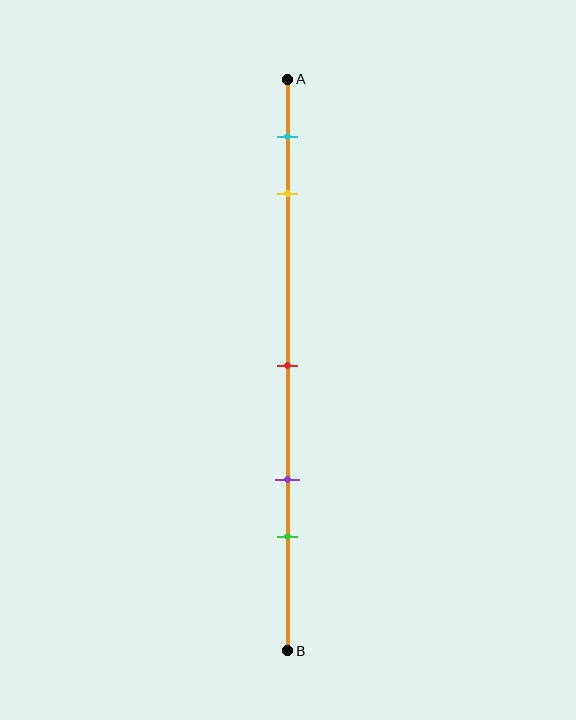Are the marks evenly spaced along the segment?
No, the marks are not evenly spaced.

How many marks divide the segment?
There are 5 marks dividing the segment.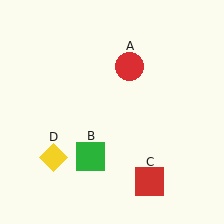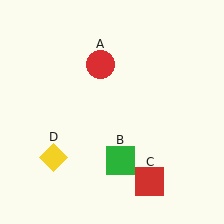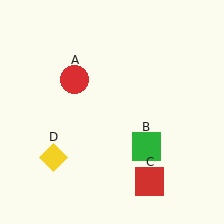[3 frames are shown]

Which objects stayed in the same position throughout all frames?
Red square (object C) and yellow diamond (object D) remained stationary.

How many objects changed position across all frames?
2 objects changed position: red circle (object A), green square (object B).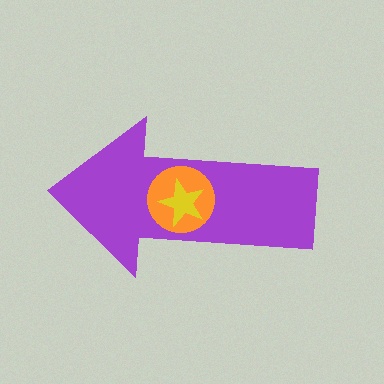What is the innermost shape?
The yellow star.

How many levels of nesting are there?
3.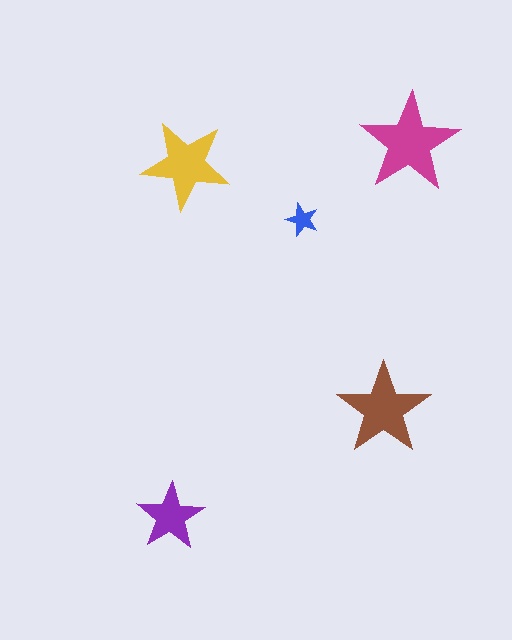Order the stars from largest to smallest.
the magenta one, the brown one, the yellow one, the purple one, the blue one.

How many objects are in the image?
There are 5 objects in the image.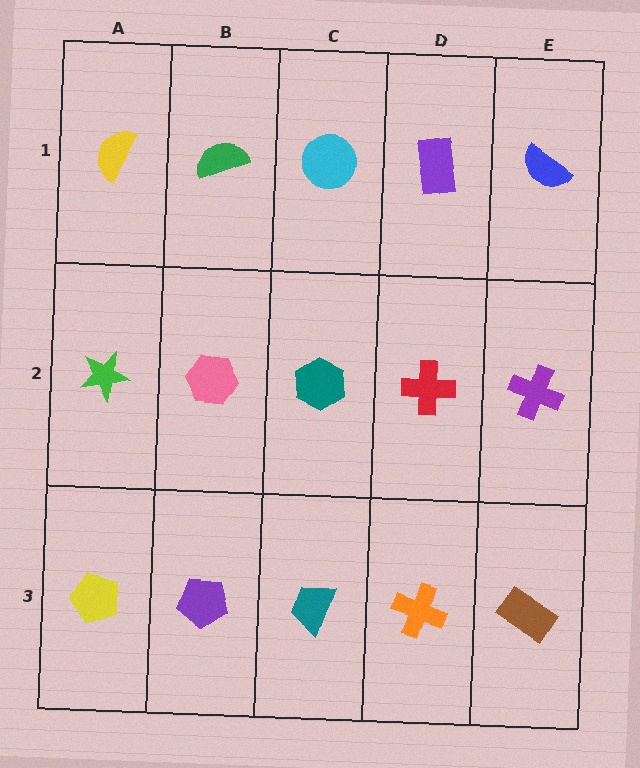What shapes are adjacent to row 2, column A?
A yellow semicircle (row 1, column A), a yellow pentagon (row 3, column A), a pink hexagon (row 2, column B).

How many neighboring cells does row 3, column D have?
3.